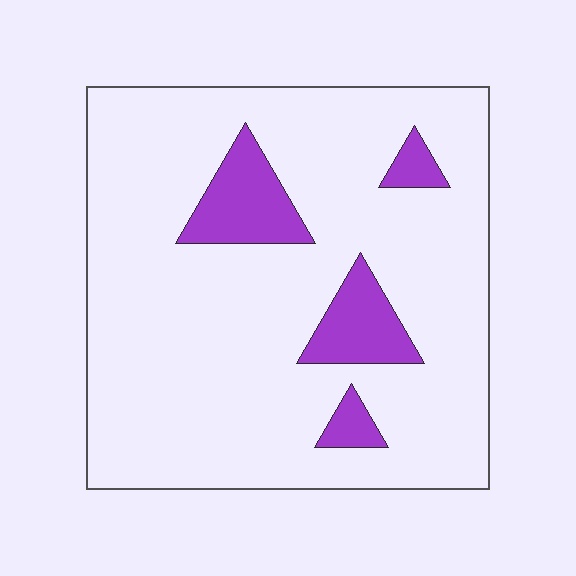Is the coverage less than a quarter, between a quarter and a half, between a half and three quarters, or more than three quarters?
Less than a quarter.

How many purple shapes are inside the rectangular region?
4.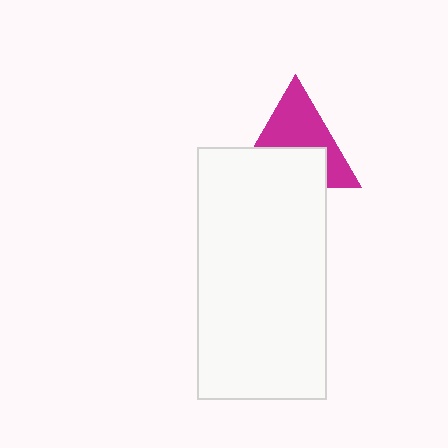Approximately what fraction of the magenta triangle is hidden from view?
Roughly 46% of the magenta triangle is hidden behind the white rectangle.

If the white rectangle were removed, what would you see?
You would see the complete magenta triangle.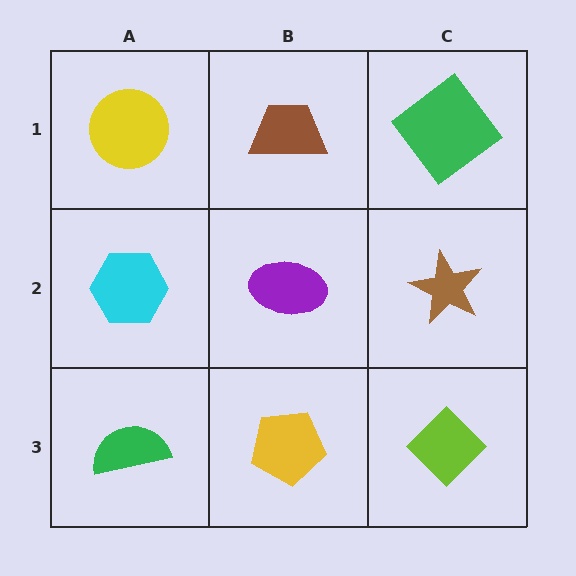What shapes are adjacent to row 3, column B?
A purple ellipse (row 2, column B), a green semicircle (row 3, column A), a lime diamond (row 3, column C).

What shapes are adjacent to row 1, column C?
A brown star (row 2, column C), a brown trapezoid (row 1, column B).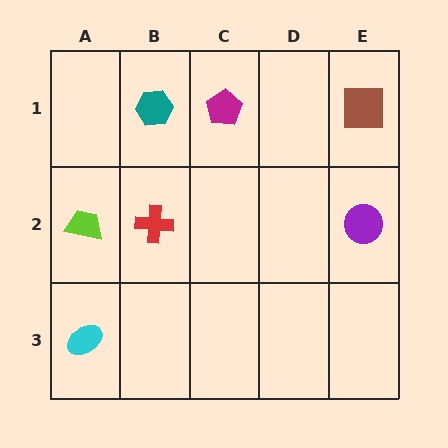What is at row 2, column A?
A lime trapezoid.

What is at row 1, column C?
A magenta pentagon.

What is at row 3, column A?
A cyan ellipse.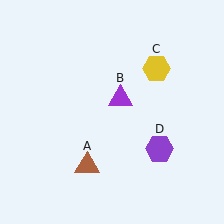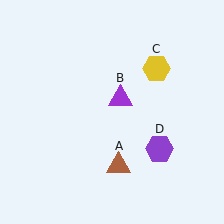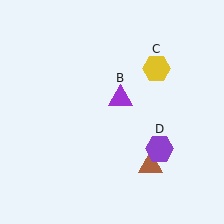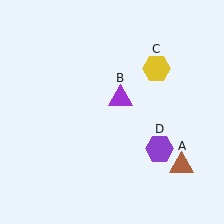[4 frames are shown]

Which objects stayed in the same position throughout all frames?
Purple triangle (object B) and yellow hexagon (object C) and purple hexagon (object D) remained stationary.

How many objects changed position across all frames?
1 object changed position: brown triangle (object A).